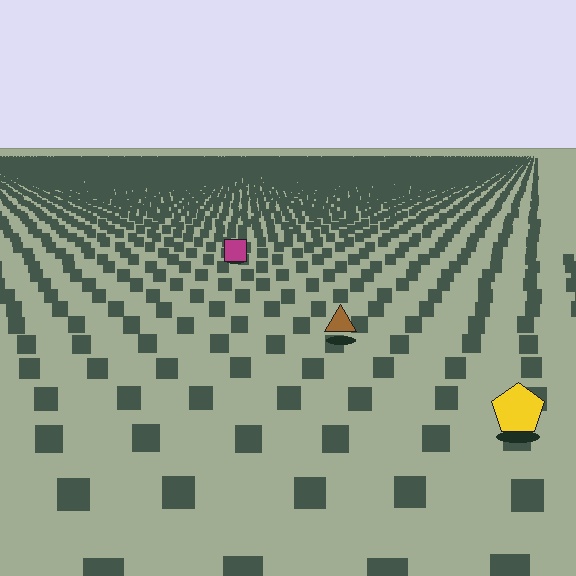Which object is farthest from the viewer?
The magenta square is farthest from the viewer. It appears smaller and the ground texture around it is denser.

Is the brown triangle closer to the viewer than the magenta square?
Yes. The brown triangle is closer — you can tell from the texture gradient: the ground texture is coarser near it.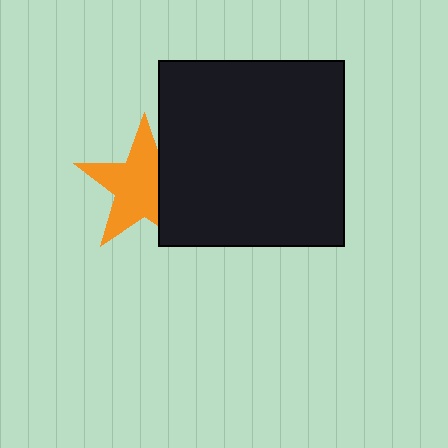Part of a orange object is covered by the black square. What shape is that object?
It is a star.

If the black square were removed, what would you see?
You would see the complete orange star.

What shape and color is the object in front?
The object in front is a black square.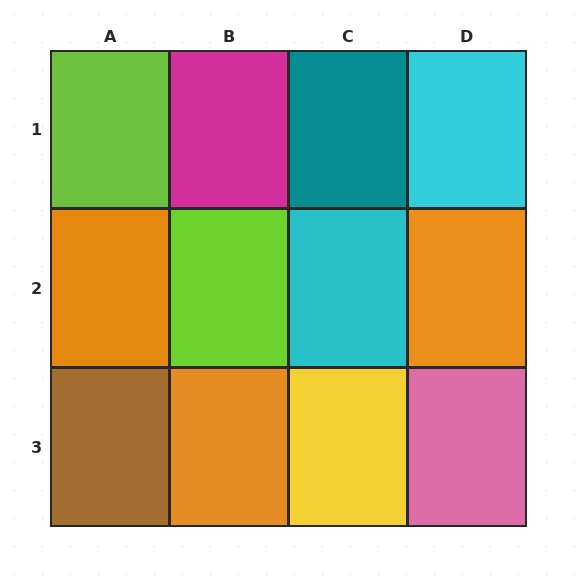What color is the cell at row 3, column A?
Brown.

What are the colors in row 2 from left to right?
Orange, lime, cyan, orange.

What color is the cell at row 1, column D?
Cyan.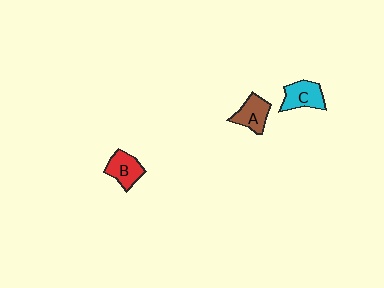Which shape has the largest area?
Shape C (cyan).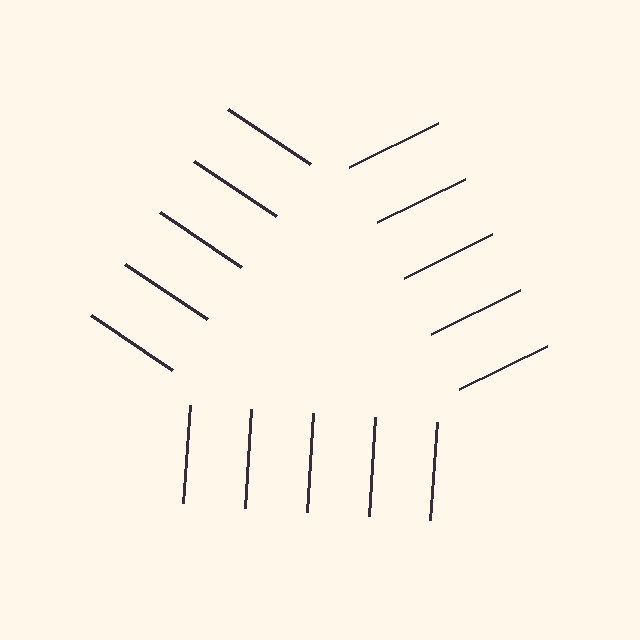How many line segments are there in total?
15 — 5 along each of the 3 edges.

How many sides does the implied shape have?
3 sides — the line-ends trace a triangle.